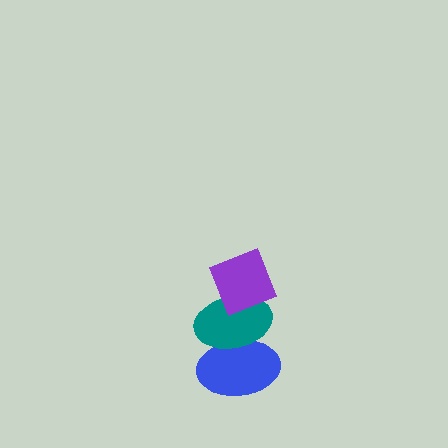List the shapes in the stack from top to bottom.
From top to bottom: the purple diamond, the teal ellipse, the blue ellipse.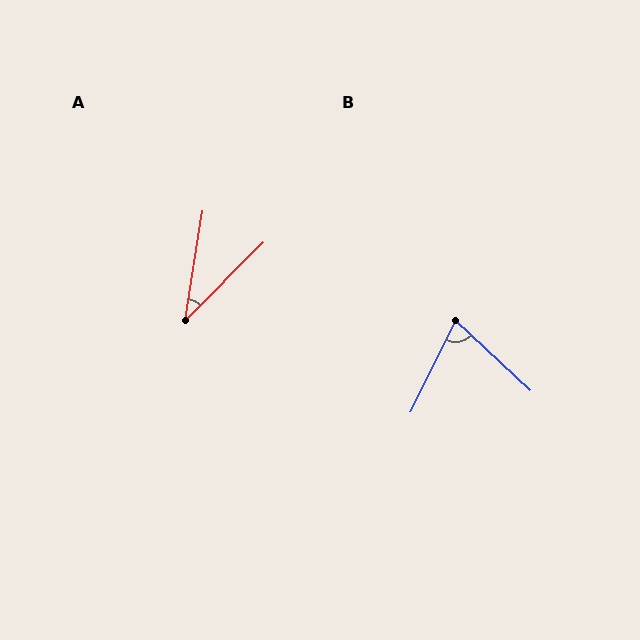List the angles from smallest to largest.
A (36°), B (74°).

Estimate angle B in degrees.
Approximately 74 degrees.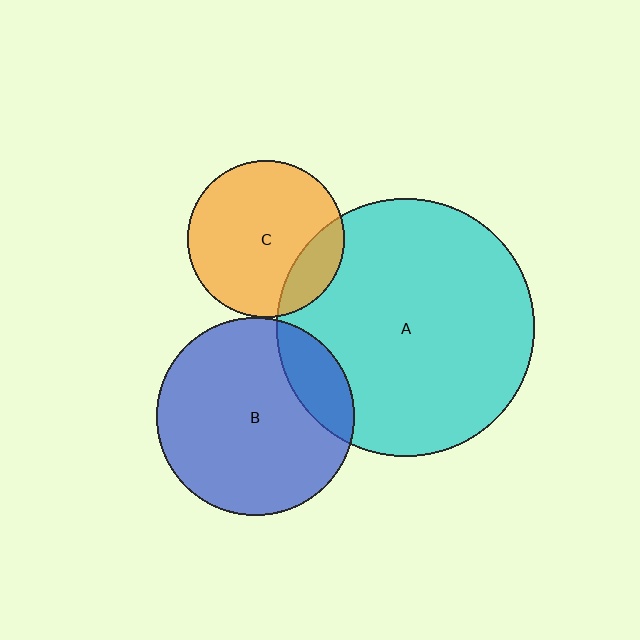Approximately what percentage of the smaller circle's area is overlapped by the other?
Approximately 20%.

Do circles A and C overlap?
Yes.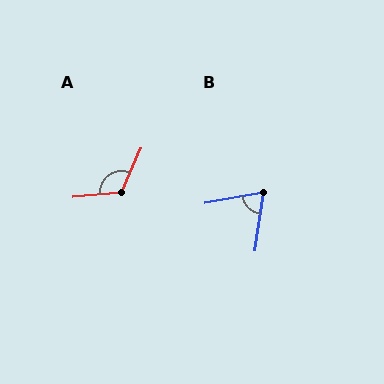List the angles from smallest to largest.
B (71°), A (118°).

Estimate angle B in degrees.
Approximately 71 degrees.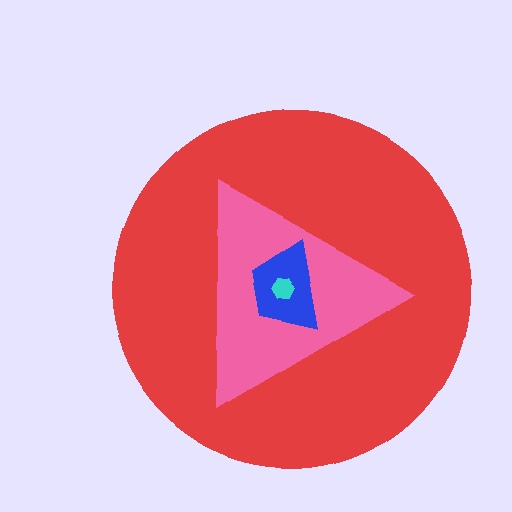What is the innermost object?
The cyan hexagon.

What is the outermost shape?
The red circle.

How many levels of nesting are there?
4.